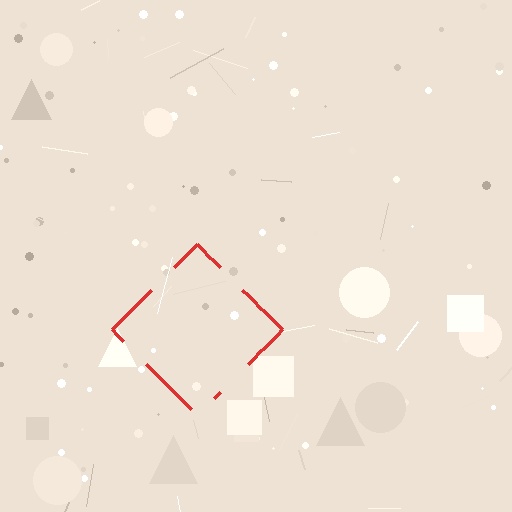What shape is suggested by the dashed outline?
The dashed outline suggests a diamond.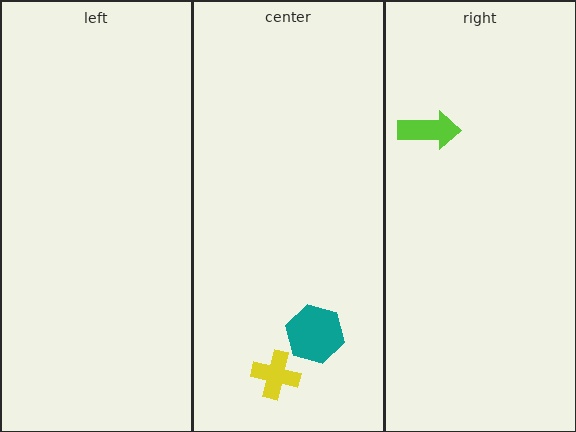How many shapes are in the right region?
1.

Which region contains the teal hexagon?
The center region.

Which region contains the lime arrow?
The right region.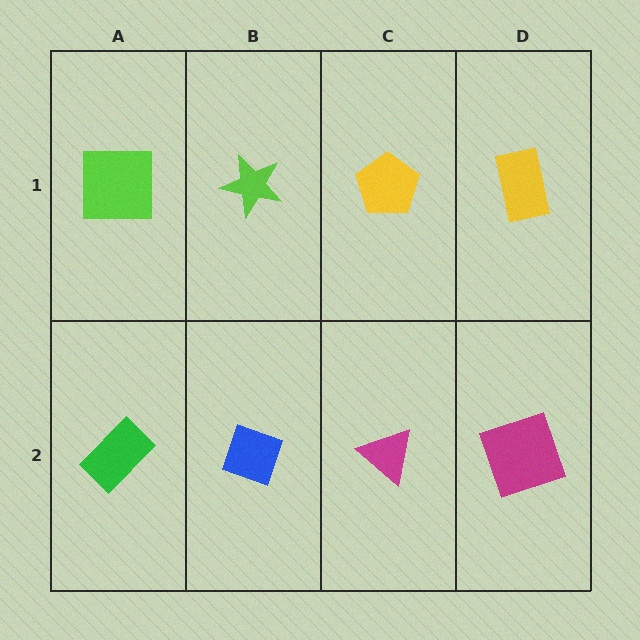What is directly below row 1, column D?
A magenta square.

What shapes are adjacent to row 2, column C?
A yellow pentagon (row 1, column C), a blue diamond (row 2, column B), a magenta square (row 2, column D).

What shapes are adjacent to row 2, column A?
A lime square (row 1, column A), a blue diamond (row 2, column B).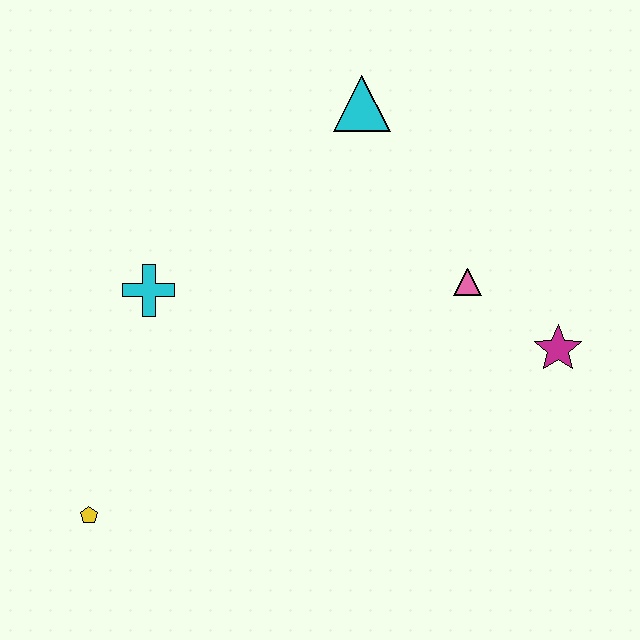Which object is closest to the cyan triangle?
The pink triangle is closest to the cyan triangle.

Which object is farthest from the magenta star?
The yellow pentagon is farthest from the magenta star.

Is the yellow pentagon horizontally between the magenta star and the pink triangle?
No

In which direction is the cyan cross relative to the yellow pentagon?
The cyan cross is above the yellow pentagon.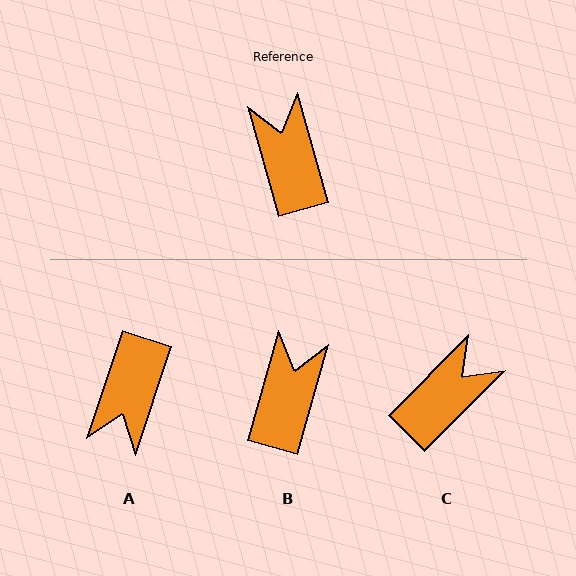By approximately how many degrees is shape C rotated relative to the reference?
Approximately 61 degrees clockwise.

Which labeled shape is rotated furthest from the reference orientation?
A, about 146 degrees away.